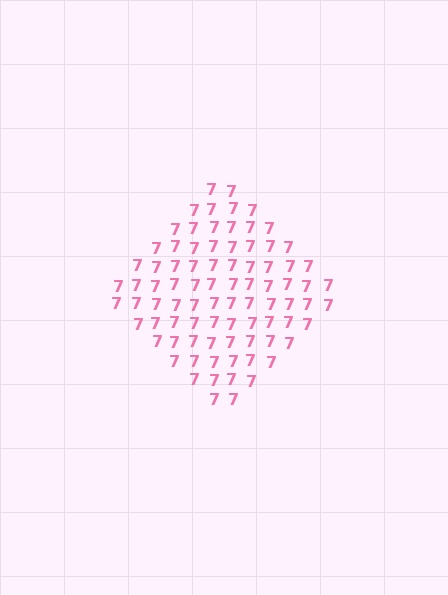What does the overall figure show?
The overall figure shows a diamond.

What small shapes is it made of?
It is made of small digit 7's.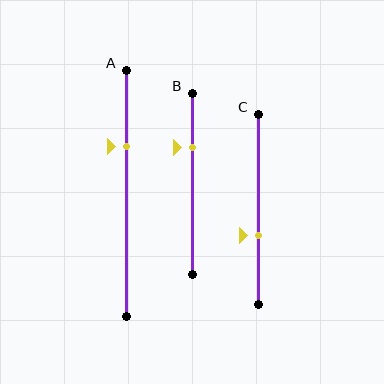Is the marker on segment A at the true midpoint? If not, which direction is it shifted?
No, the marker on segment A is shifted upward by about 19% of the segment length.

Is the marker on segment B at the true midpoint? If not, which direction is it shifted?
No, the marker on segment B is shifted upward by about 20% of the segment length.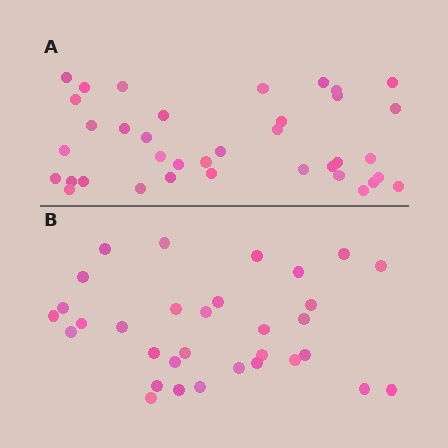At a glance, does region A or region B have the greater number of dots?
Region A (the top region) has more dots.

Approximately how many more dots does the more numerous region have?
Region A has about 5 more dots than region B.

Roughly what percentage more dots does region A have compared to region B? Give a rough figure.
About 15% more.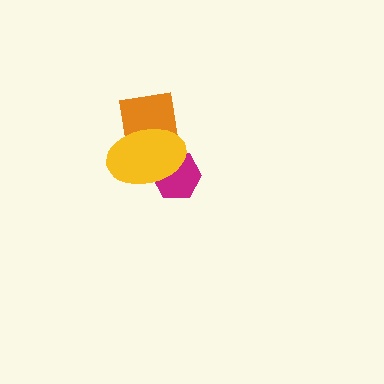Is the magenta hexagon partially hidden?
Yes, it is partially covered by another shape.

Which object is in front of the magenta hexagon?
The yellow ellipse is in front of the magenta hexagon.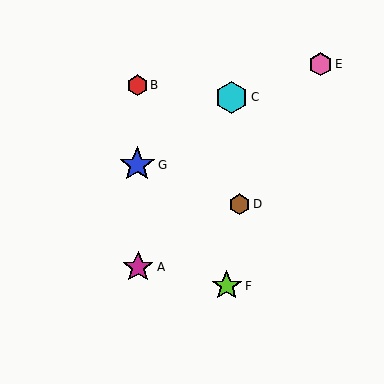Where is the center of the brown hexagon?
The center of the brown hexagon is at (240, 204).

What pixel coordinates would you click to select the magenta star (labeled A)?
Click at (138, 267) to select the magenta star A.